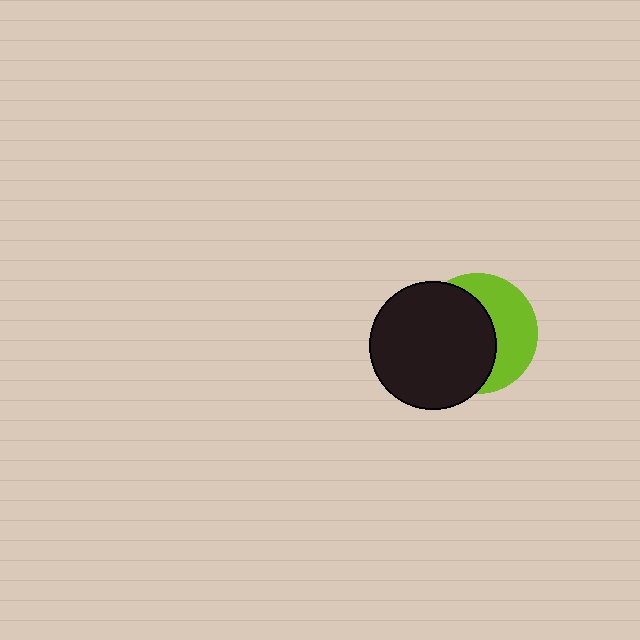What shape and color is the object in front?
The object in front is a black circle.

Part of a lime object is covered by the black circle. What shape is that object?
It is a circle.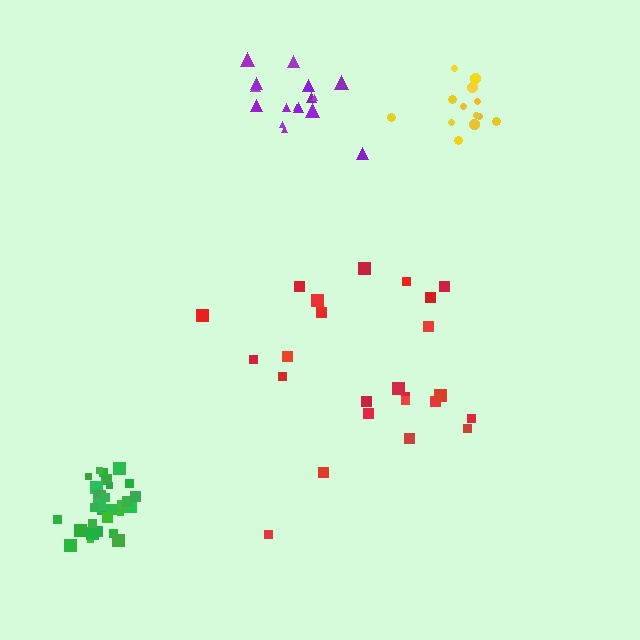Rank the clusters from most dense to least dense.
green, yellow, purple, red.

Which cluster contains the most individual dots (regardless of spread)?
Green (30).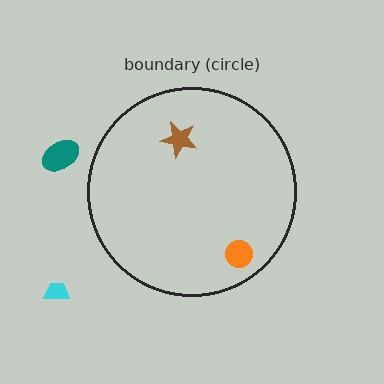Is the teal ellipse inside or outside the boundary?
Outside.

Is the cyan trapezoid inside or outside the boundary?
Outside.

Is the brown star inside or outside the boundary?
Inside.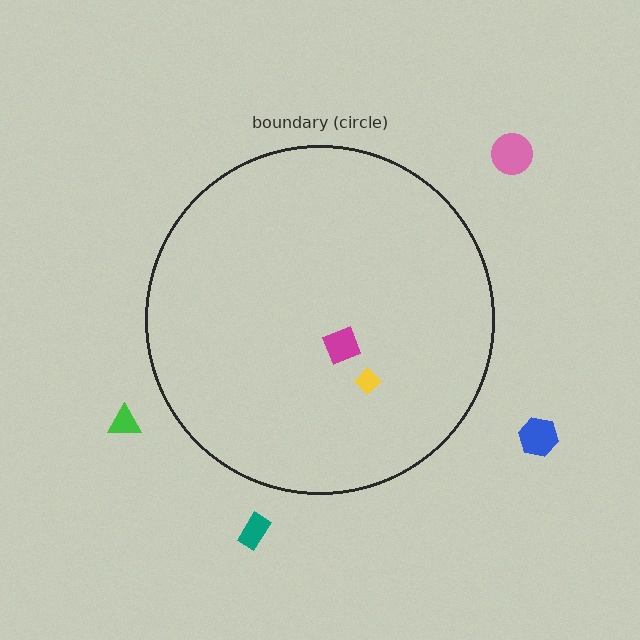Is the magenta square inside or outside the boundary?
Inside.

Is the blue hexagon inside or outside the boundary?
Outside.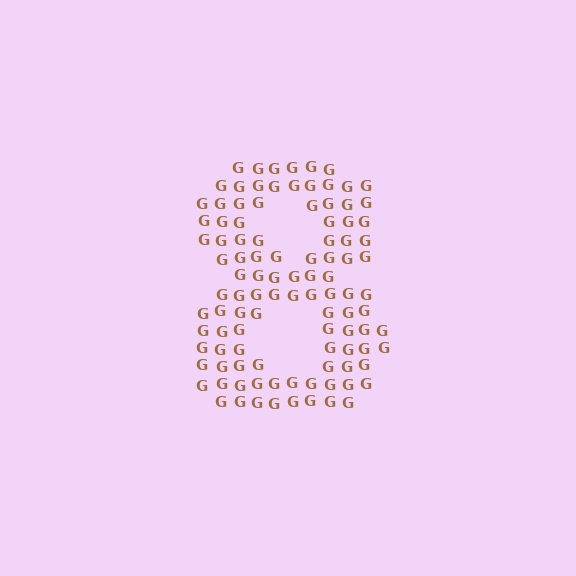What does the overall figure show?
The overall figure shows the digit 8.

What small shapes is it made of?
It is made of small letter G's.